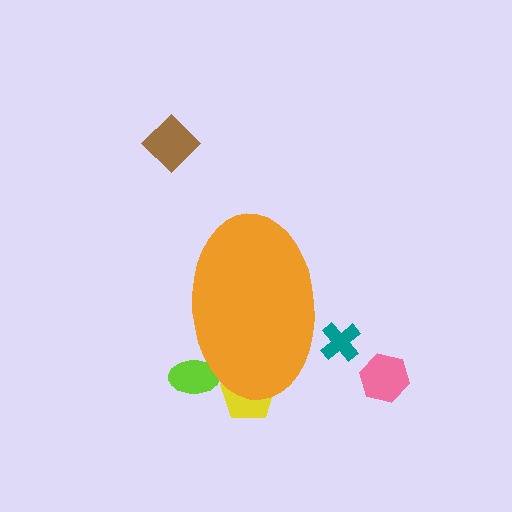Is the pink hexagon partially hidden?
No, the pink hexagon is fully visible.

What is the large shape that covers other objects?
An orange ellipse.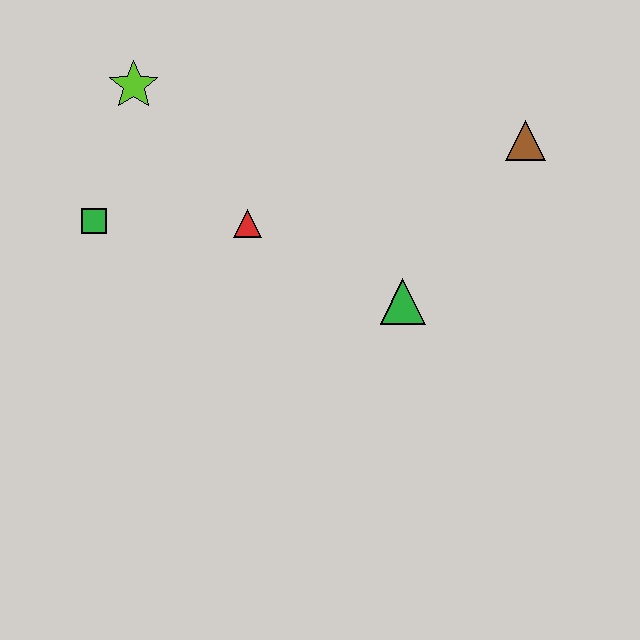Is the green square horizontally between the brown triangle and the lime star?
No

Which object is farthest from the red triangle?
The brown triangle is farthest from the red triangle.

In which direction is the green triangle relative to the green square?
The green triangle is to the right of the green square.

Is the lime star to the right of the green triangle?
No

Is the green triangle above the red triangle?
No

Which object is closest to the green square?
The lime star is closest to the green square.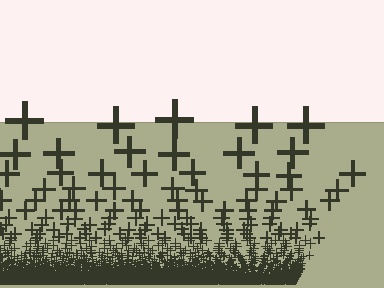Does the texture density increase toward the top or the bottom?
Density increases toward the bottom.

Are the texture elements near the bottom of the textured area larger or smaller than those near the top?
Smaller. The gradient is inverted — elements near the bottom are smaller and denser.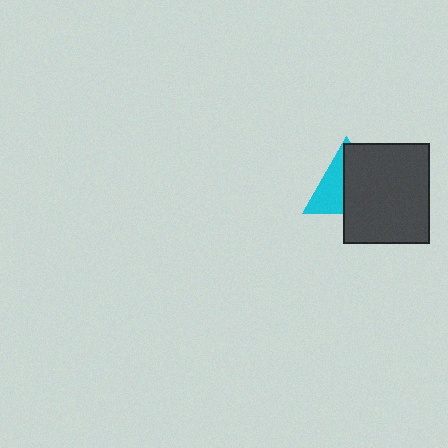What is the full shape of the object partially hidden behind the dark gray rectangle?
The partially hidden object is a cyan triangle.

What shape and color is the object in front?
The object in front is a dark gray rectangle.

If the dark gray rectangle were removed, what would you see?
You would see the complete cyan triangle.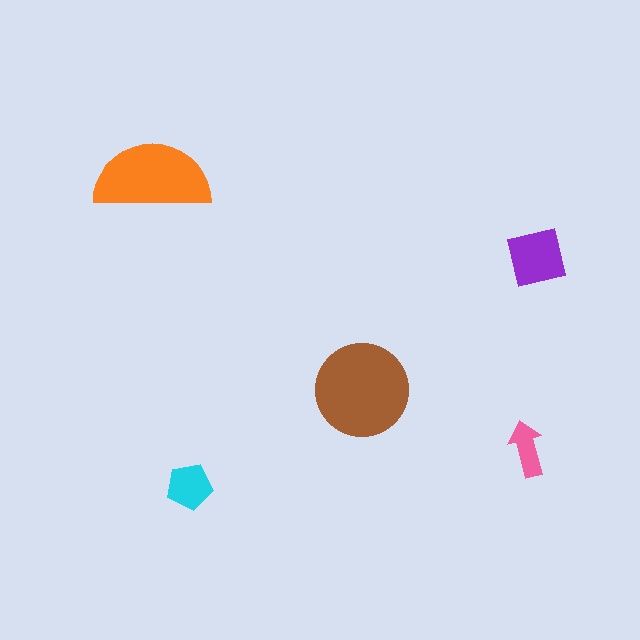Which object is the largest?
The brown circle.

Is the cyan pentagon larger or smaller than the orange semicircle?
Smaller.